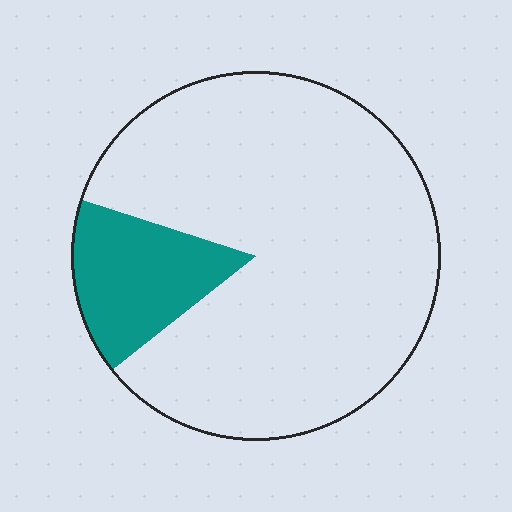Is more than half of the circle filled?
No.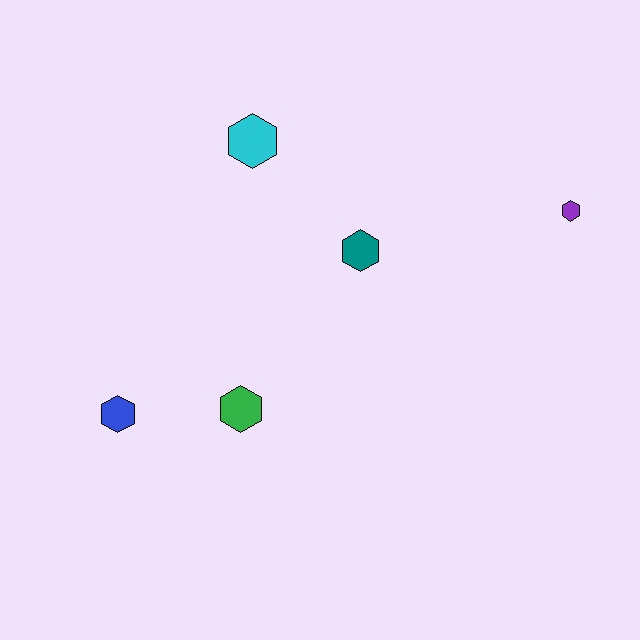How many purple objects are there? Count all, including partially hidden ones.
There is 1 purple object.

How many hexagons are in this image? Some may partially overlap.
There are 5 hexagons.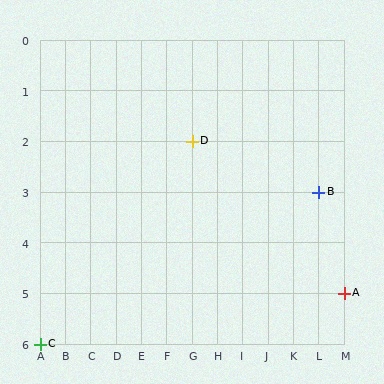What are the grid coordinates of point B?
Point B is at grid coordinates (L, 3).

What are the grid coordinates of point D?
Point D is at grid coordinates (G, 2).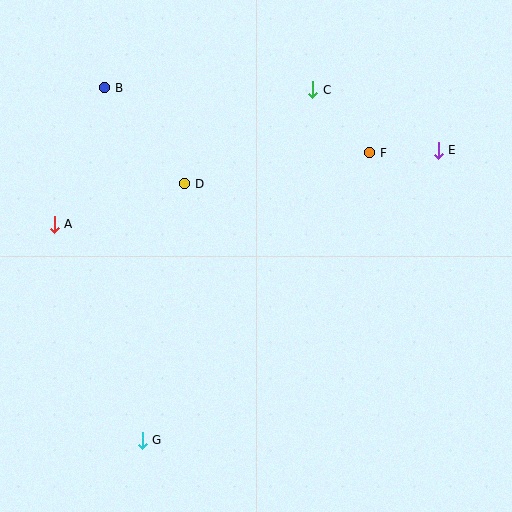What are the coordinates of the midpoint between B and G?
The midpoint between B and G is at (123, 264).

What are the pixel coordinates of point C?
Point C is at (313, 90).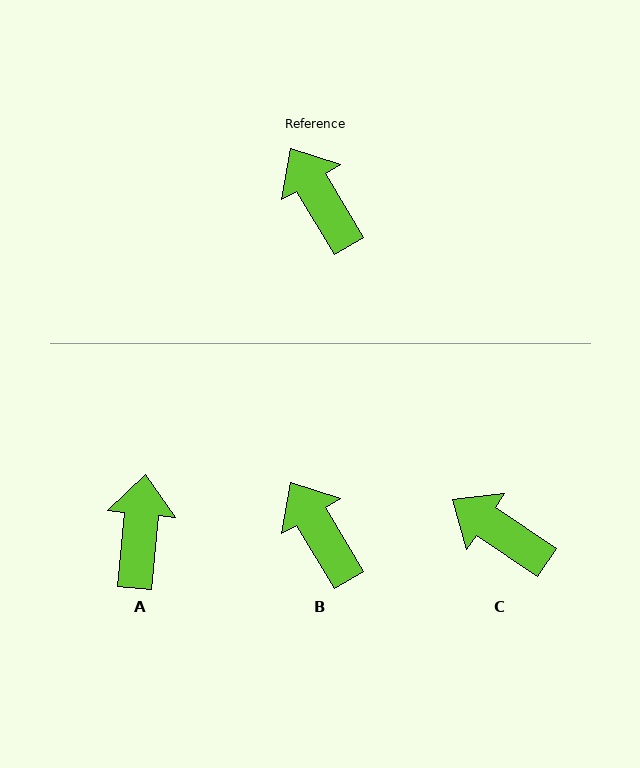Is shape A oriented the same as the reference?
No, it is off by about 36 degrees.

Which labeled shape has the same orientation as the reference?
B.